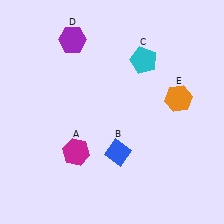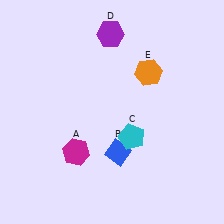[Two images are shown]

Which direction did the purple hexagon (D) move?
The purple hexagon (D) moved right.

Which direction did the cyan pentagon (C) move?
The cyan pentagon (C) moved down.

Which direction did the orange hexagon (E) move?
The orange hexagon (E) moved left.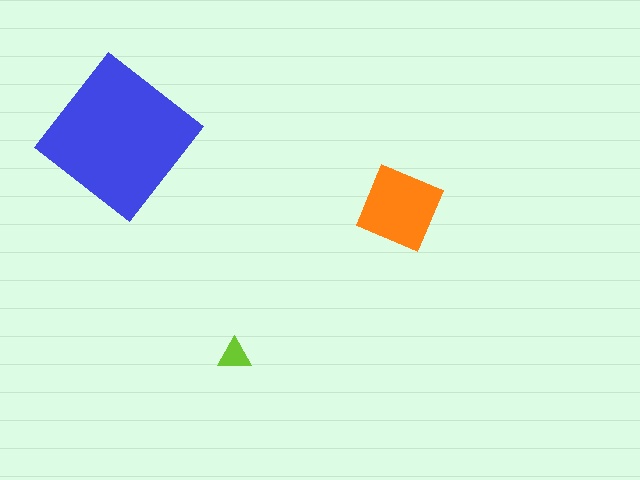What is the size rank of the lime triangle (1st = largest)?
3rd.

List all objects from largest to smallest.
The blue diamond, the orange diamond, the lime triangle.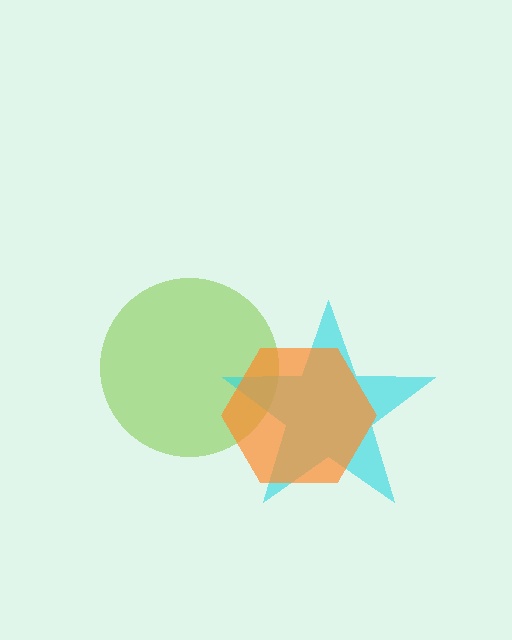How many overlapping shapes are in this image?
There are 3 overlapping shapes in the image.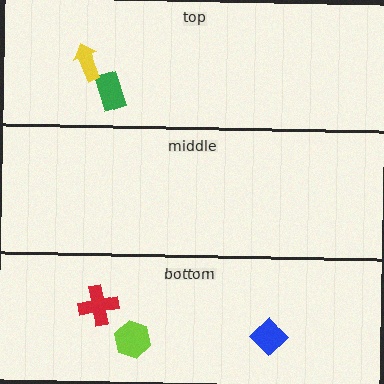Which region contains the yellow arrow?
The top region.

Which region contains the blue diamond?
The bottom region.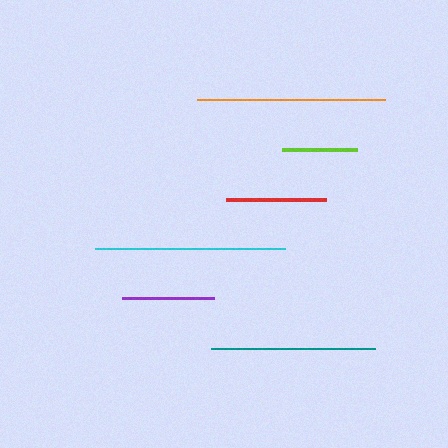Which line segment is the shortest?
The lime line is the shortest at approximately 75 pixels.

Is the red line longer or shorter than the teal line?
The teal line is longer than the red line.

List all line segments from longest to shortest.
From longest to shortest: cyan, orange, teal, red, purple, lime.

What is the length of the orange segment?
The orange segment is approximately 188 pixels long.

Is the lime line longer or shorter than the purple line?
The purple line is longer than the lime line.